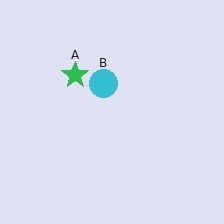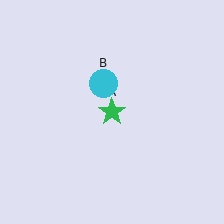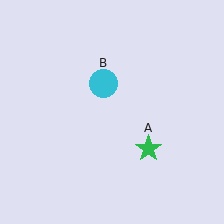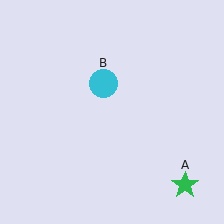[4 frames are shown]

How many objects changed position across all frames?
1 object changed position: green star (object A).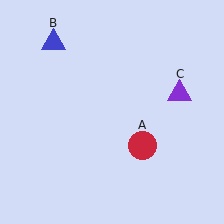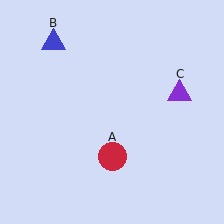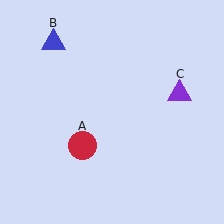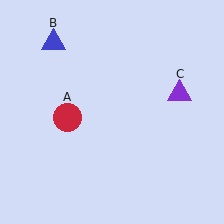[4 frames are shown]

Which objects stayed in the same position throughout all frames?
Blue triangle (object B) and purple triangle (object C) remained stationary.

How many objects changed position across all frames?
1 object changed position: red circle (object A).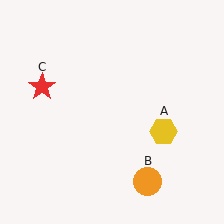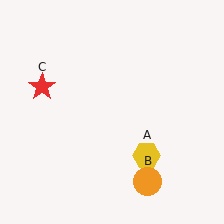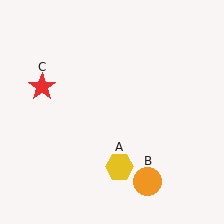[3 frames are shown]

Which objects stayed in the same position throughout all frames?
Orange circle (object B) and red star (object C) remained stationary.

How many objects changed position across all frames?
1 object changed position: yellow hexagon (object A).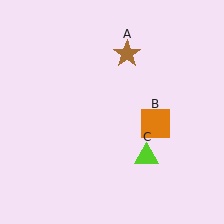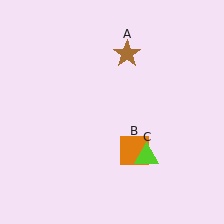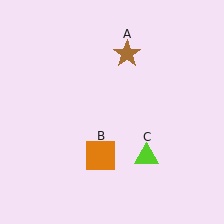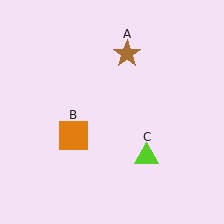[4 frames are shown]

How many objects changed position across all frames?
1 object changed position: orange square (object B).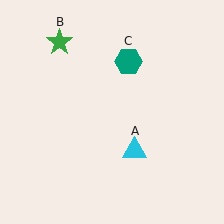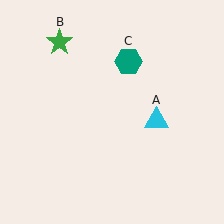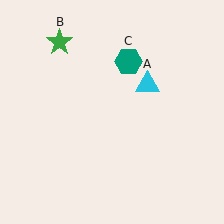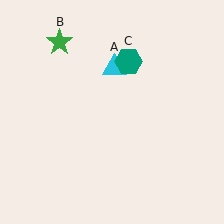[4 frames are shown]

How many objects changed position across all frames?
1 object changed position: cyan triangle (object A).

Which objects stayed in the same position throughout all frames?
Green star (object B) and teal hexagon (object C) remained stationary.